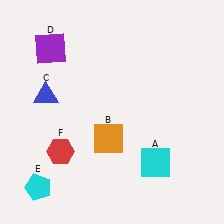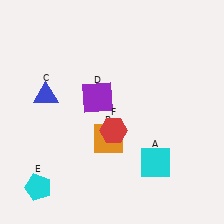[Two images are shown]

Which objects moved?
The objects that moved are: the purple square (D), the red hexagon (F).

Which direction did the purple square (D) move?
The purple square (D) moved down.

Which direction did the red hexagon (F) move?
The red hexagon (F) moved right.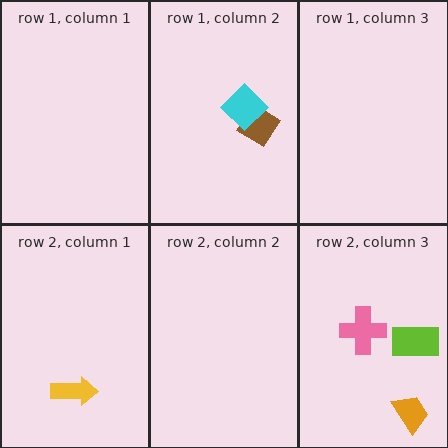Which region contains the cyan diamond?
The row 1, column 2 region.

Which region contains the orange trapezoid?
The row 2, column 3 region.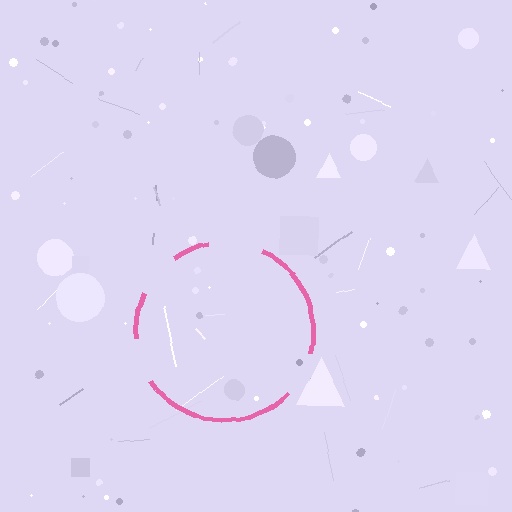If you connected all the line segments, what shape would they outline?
They would outline a circle.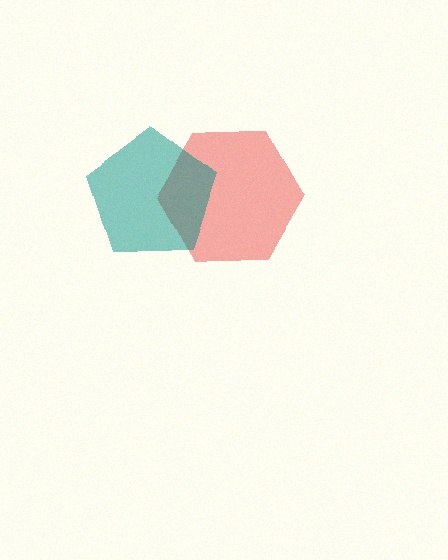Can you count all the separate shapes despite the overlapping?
Yes, there are 2 separate shapes.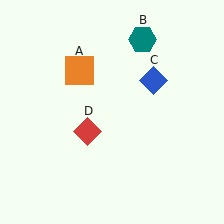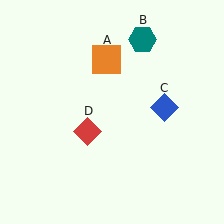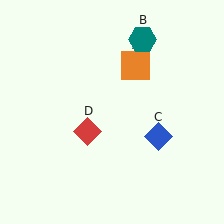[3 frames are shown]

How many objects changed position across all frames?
2 objects changed position: orange square (object A), blue diamond (object C).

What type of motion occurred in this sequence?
The orange square (object A), blue diamond (object C) rotated clockwise around the center of the scene.